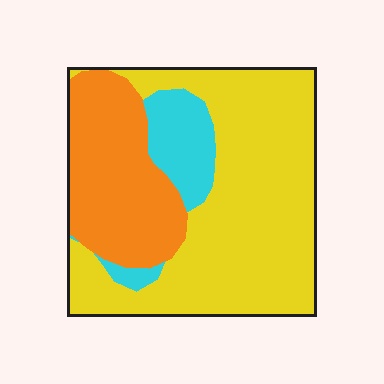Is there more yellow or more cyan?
Yellow.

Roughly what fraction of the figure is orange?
Orange covers 28% of the figure.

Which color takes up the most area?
Yellow, at roughly 60%.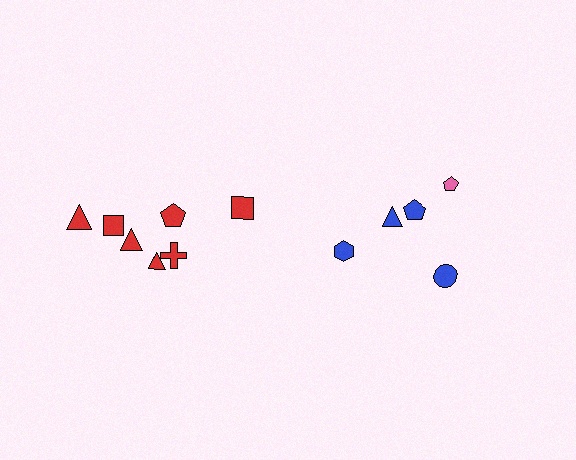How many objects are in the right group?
There are 5 objects.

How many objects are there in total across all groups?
There are 12 objects.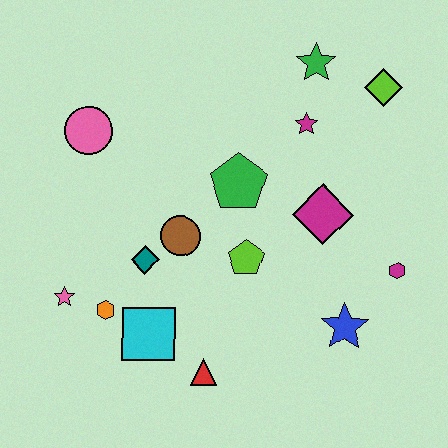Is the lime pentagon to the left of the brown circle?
No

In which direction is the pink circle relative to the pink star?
The pink circle is above the pink star.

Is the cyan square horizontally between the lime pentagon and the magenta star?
No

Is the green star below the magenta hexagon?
No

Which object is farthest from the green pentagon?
The pink star is farthest from the green pentagon.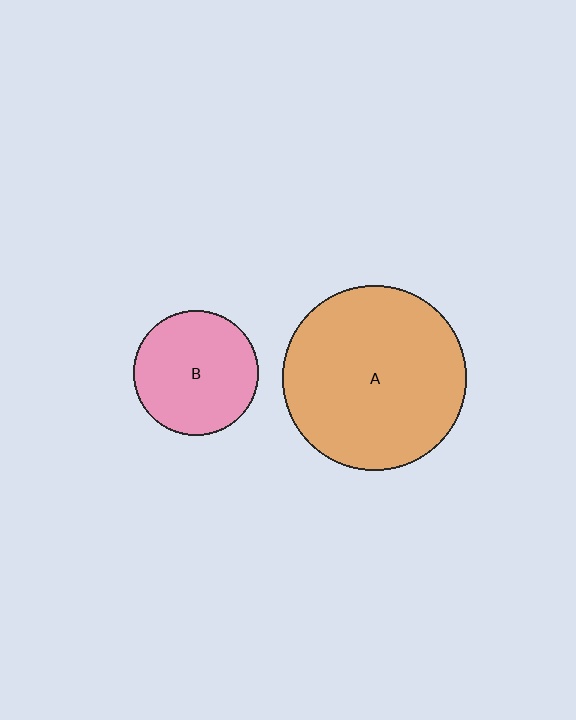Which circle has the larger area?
Circle A (orange).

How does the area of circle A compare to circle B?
Approximately 2.2 times.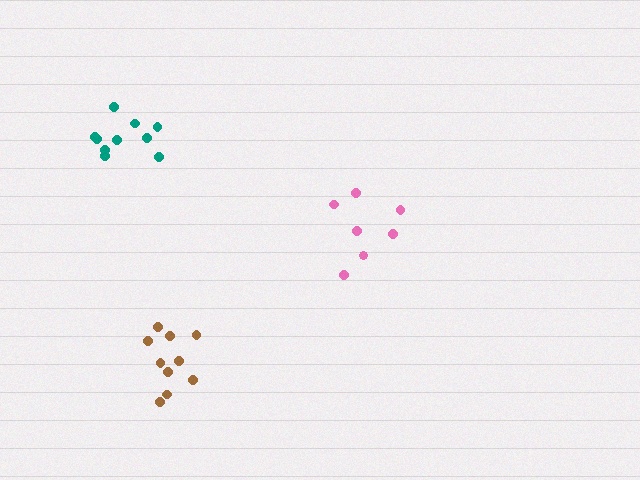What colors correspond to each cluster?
The clusters are colored: brown, teal, pink.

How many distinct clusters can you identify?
There are 3 distinct clusters.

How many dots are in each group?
Group 1: 10 dots, Group 2: 10 dots, Group 3: 7 dots (27 total).